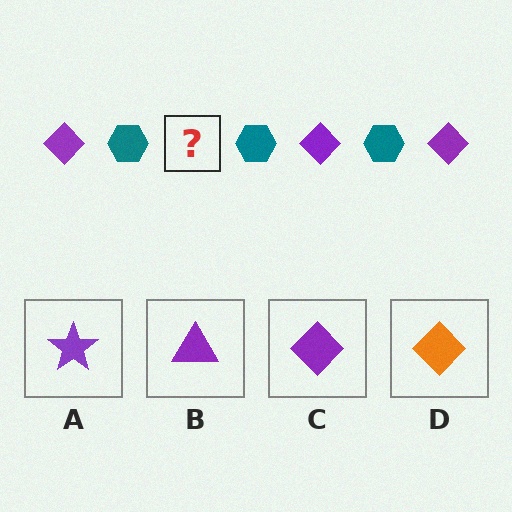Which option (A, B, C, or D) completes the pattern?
C.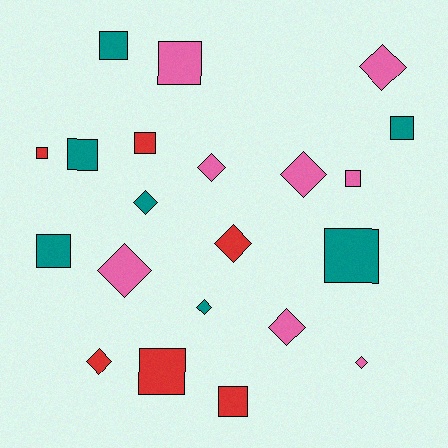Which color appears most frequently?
Pink, with 8 objects.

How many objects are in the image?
There are 21 objects.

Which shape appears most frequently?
Square, with 11 objects.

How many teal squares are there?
There are 5 teal squares.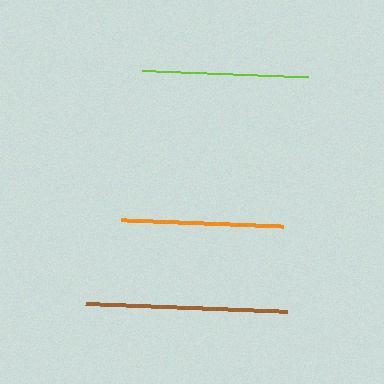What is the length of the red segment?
The red segment is approximately 87 pixels long.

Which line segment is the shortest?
The red line is the shortest at approximately 87 pixels.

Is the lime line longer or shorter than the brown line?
The brown line is longer than the lime line.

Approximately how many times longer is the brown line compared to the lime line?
The brown line is approximately 1.2 times the length of the lime line.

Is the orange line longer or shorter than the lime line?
The lime line is longer than the orange line.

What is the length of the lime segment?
The lime segment is approximately 166 pixels long.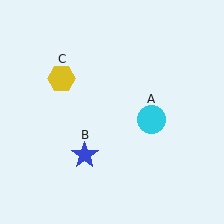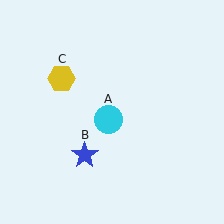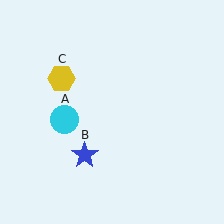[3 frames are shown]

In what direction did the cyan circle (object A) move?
The cyan circle (object A) moved left.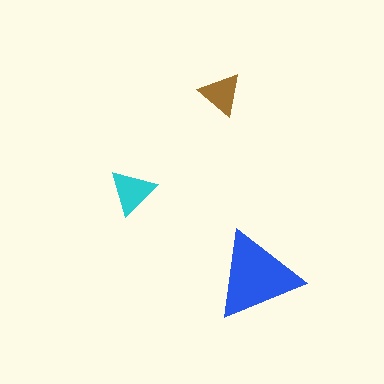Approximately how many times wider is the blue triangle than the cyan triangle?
About 2 times wider.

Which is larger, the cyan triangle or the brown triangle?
The cyan one.